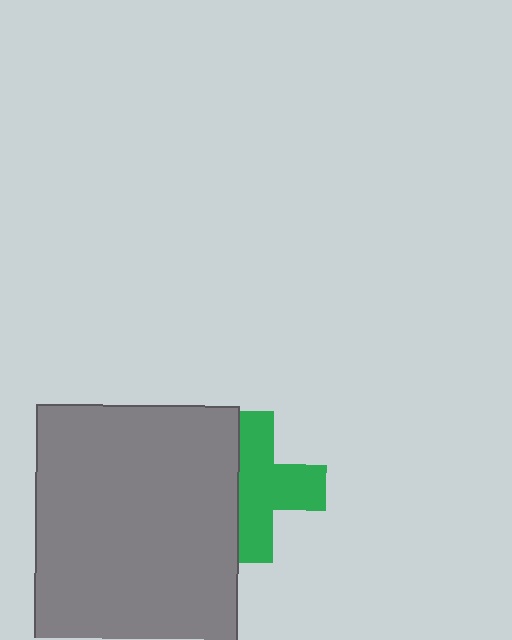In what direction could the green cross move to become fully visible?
The green cross could move right. That would shift it out from behind the gray rectangle entirely.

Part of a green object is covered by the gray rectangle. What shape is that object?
It is a cross.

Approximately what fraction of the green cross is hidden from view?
Roughly 36% of the green cross is hidden behind the gray rectangle.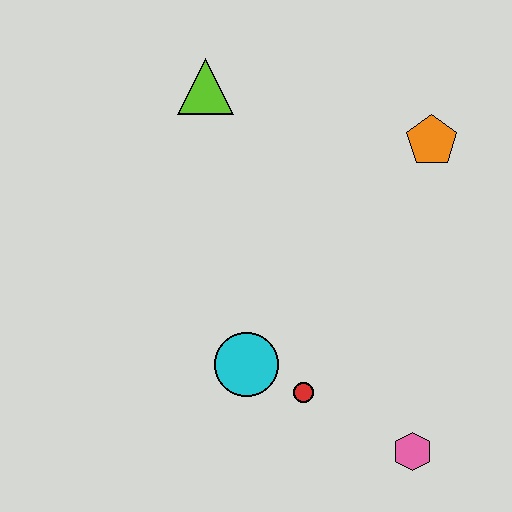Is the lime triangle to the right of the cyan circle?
No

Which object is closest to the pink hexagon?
The red circle is closest to the pink hexagon.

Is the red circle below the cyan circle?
Yes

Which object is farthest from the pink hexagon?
The lime triangle is farthest from the pink hexagon.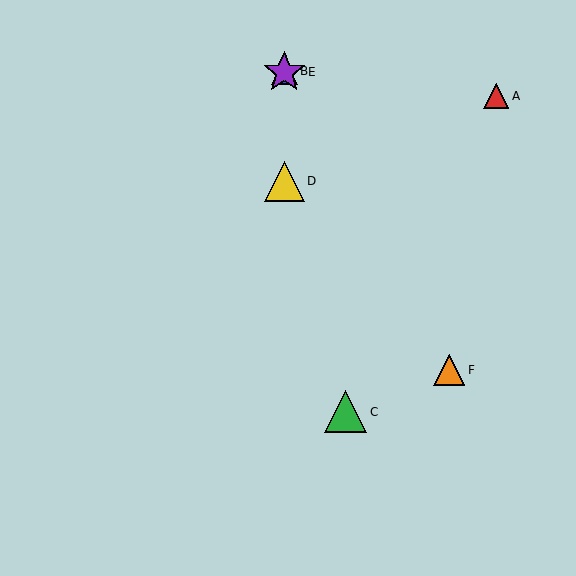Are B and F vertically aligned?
No, B is at x≈284 and F is at x≈449.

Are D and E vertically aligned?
Yes, both are at x≈284.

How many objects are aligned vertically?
3 objects (B, D, E) are aligned vertically.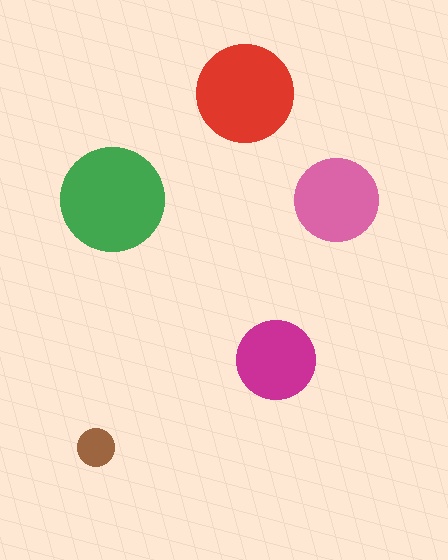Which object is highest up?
The red circle is topmost.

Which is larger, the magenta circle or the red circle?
The red one.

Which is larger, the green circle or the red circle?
The green one.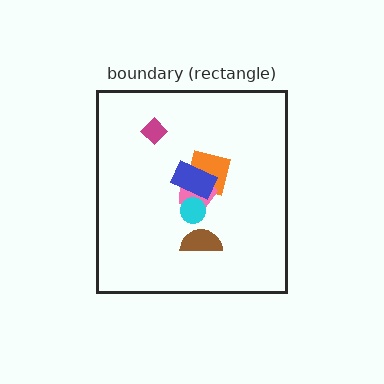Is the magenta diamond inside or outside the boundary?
Inside.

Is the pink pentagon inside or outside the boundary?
Inside.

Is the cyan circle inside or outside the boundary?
Inside.